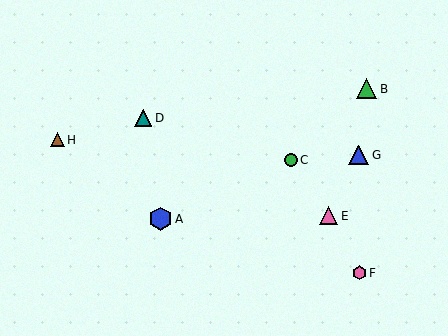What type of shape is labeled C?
Shape C is a green circle.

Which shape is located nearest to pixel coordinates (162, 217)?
The blue hexagon (labeled A) at (160, 219) is nearest to that location.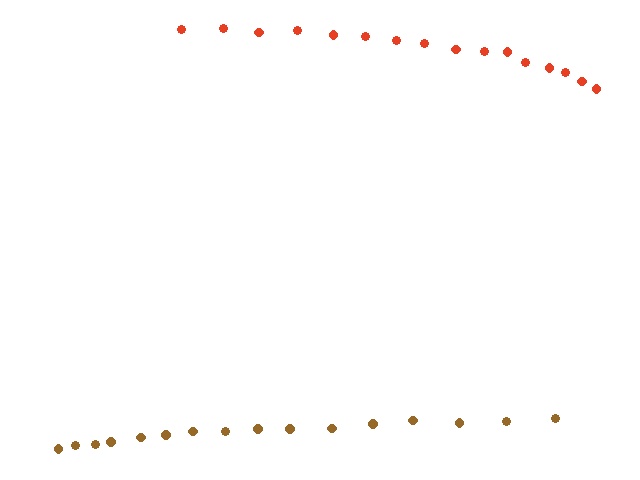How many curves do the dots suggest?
There are 2 distinct paths.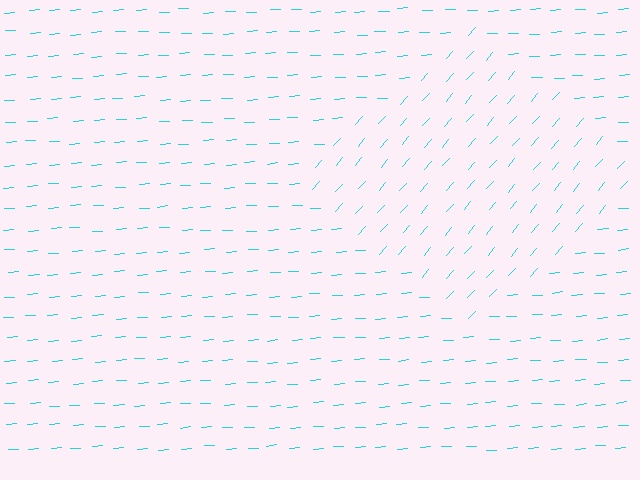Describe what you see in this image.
The image is filled with small cyan line segments. A diamond region in the image has lines oriented differently from the surrounding lines, creating a visible texture boundary.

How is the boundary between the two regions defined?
The boundary is defined purely by a change in line orientation (approximately 45 degrees difference). All lines are the same color and thickness.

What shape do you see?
I see a diamond.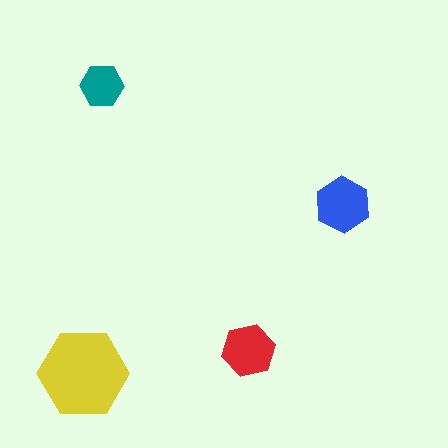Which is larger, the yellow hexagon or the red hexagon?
The yellow one.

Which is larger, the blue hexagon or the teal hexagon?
The blue one.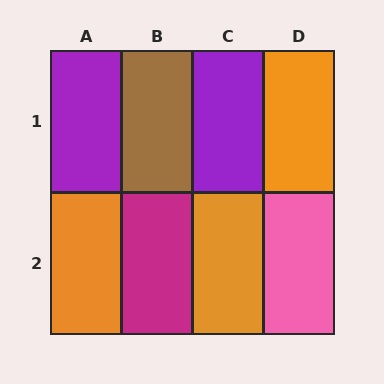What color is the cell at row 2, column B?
Magenta.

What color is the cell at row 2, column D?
Pink.